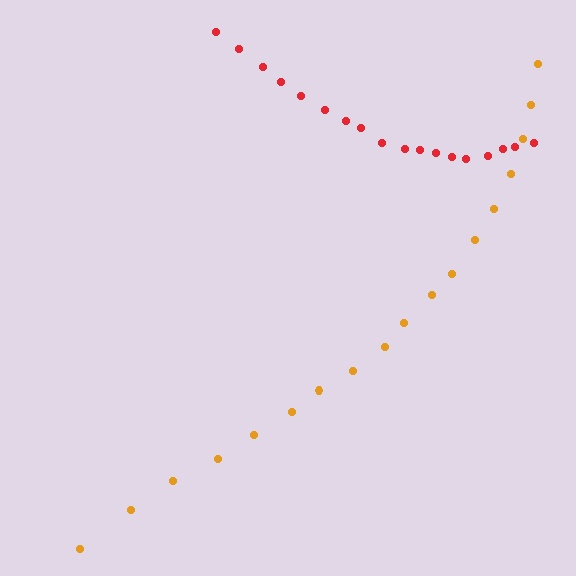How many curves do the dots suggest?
There are 2 distinct paths.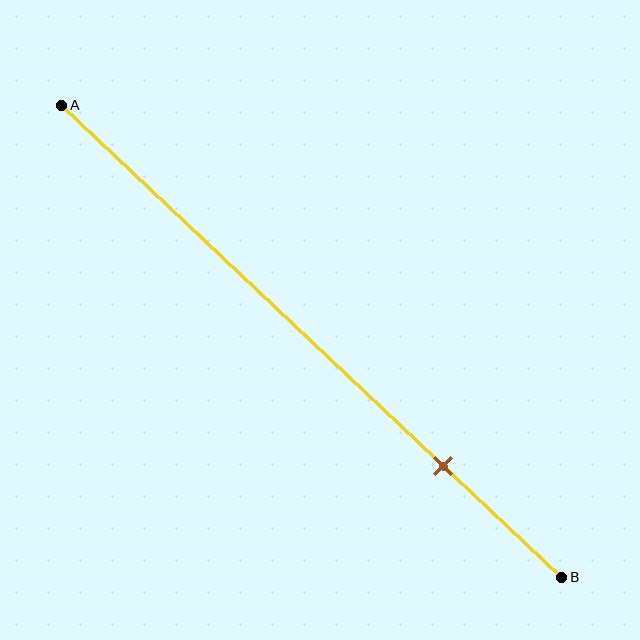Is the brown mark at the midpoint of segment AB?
No, the mark is at about 75% from A, not at the 50% midpoint.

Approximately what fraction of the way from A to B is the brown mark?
The brown mark is approximately 75% of the way from A to B.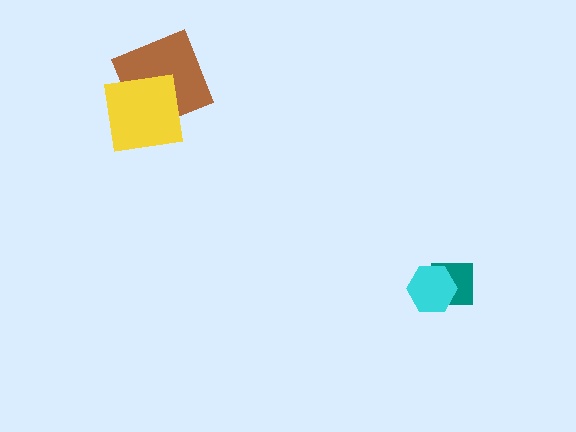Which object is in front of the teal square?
The cyan hexagon is in front of the teal square.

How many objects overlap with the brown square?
1 object overlaps with the brown square.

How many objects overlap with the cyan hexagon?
1 object overlaps with the cyan hexagon.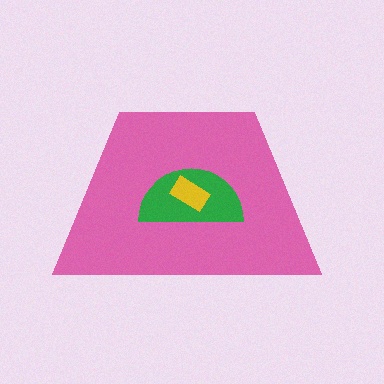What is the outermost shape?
The pink trapezoid.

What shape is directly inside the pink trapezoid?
The green semicircle.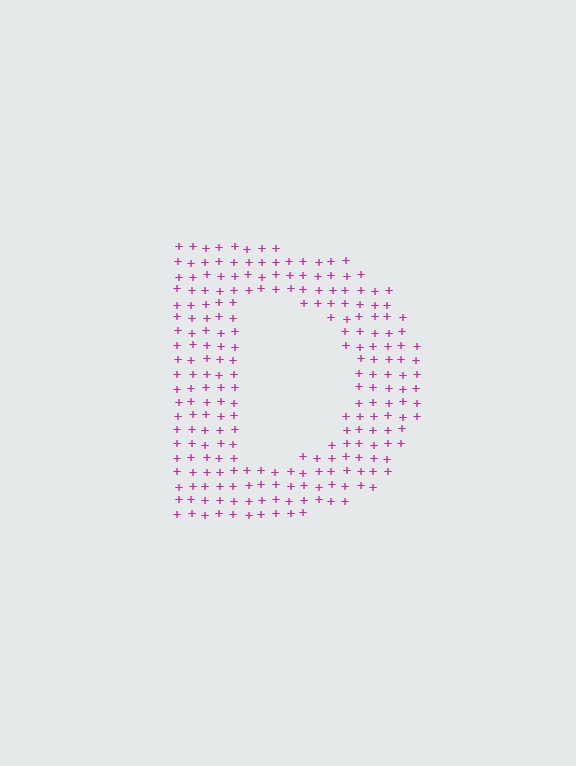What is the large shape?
The large shape is the letter D.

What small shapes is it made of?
It is made of small plus signs.